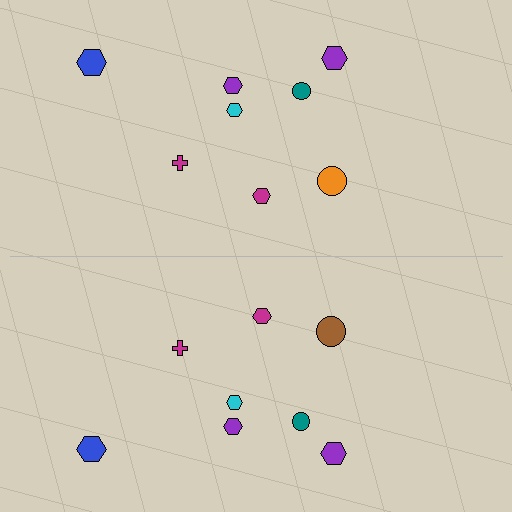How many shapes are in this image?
There are 16 shapes in this image.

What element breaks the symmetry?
The brown circle on the bottom side breaks the symmetry — its mirror counterpart is orange.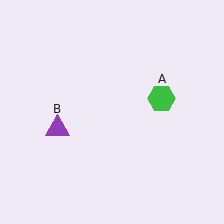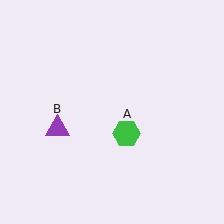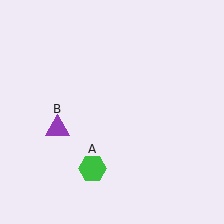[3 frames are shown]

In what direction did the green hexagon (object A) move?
The green hexagon (object A) moved down and to the left.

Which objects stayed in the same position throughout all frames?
Purple triangle (object B) remained stationary.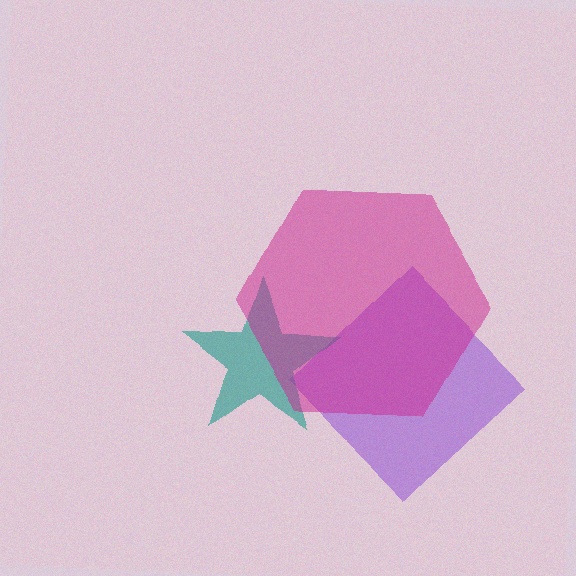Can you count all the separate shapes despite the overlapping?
Yes, there are 3 separate shapes.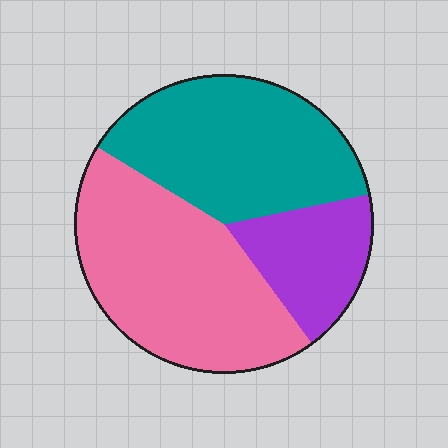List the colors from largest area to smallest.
From largest to smallest: pink, teal, purple.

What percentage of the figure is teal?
Teal takes up about three eighths (3/8) of the figure.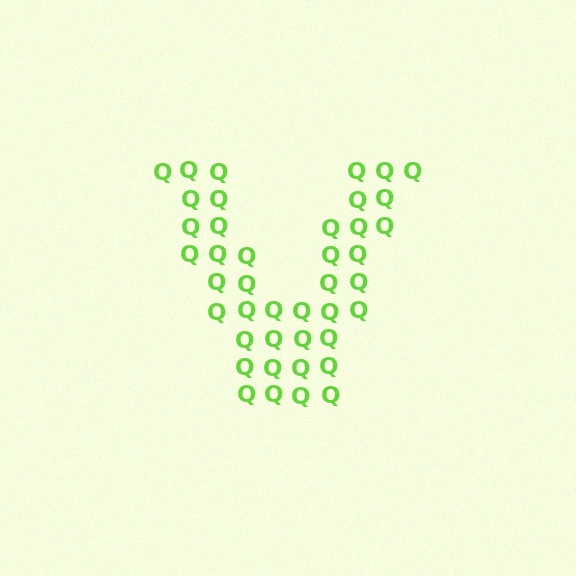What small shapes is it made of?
It is made of small letter Q's.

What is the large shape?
The large shape is the letter V.